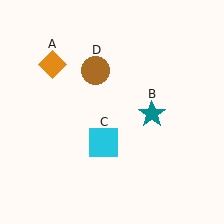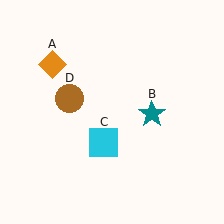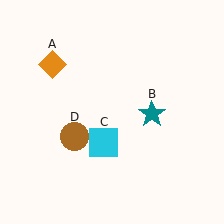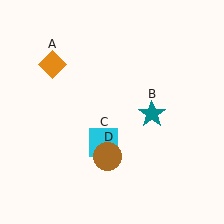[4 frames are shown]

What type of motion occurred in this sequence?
The brown circle (object D) rotated counterclockwise around the center of the scene.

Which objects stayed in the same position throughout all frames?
Orange diamond (object A) and teal star (object B) and cyan square (object C) remained stationary.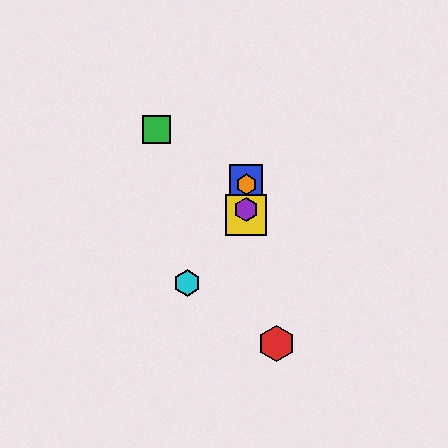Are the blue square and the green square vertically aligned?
No, the blue square is at x≈246 and the green square is at x≈157.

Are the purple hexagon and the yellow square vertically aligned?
Yes, both are at x≈246.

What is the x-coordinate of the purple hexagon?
The purple hexagon is at x≈246.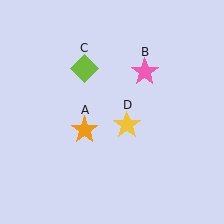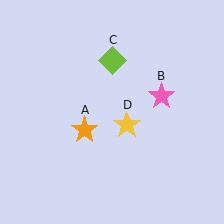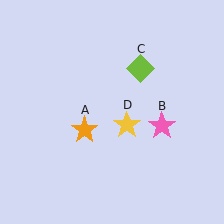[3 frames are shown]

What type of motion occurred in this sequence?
The pink star (object B), lime diamond (object C) rotated clockwise around the center of the scene.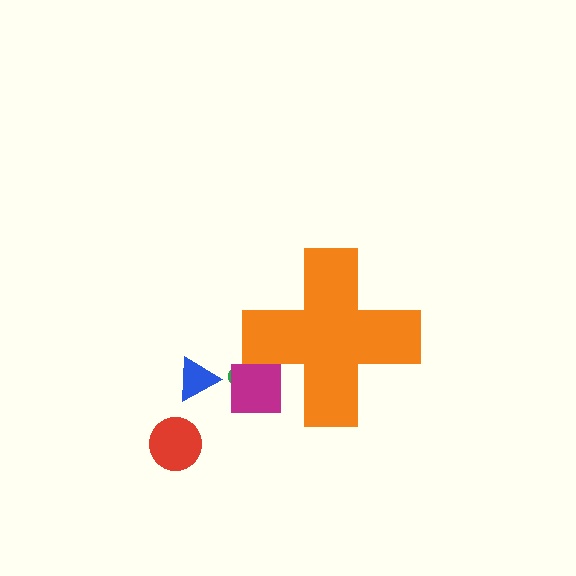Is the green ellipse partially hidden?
Yes, the green ellipse is partially hidden behind the orange cross.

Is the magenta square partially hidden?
Yes, the magenta square is partially hidden behind the orange cross.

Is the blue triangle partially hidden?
No, the blue triangle is fully visible.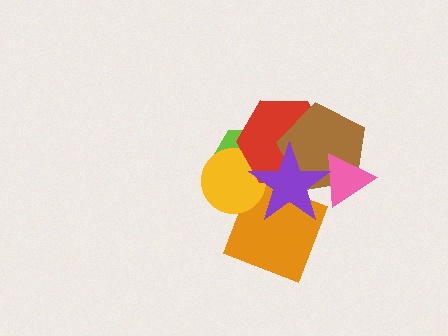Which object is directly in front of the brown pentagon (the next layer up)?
The pink triangle is directly in front of the brown pentagon.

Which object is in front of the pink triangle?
The purple star is in front of the pink triangle.